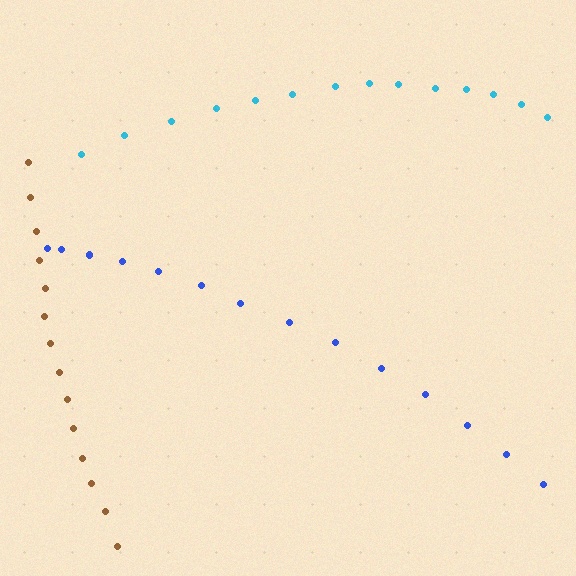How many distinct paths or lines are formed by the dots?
There are 3 distinct paths.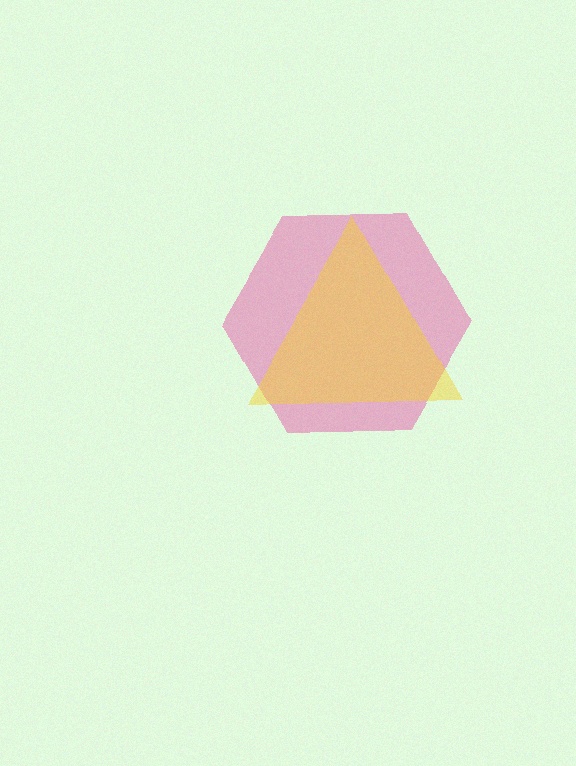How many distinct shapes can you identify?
There are 2 distinct shapes: a pink hexagon, a yellow triangle.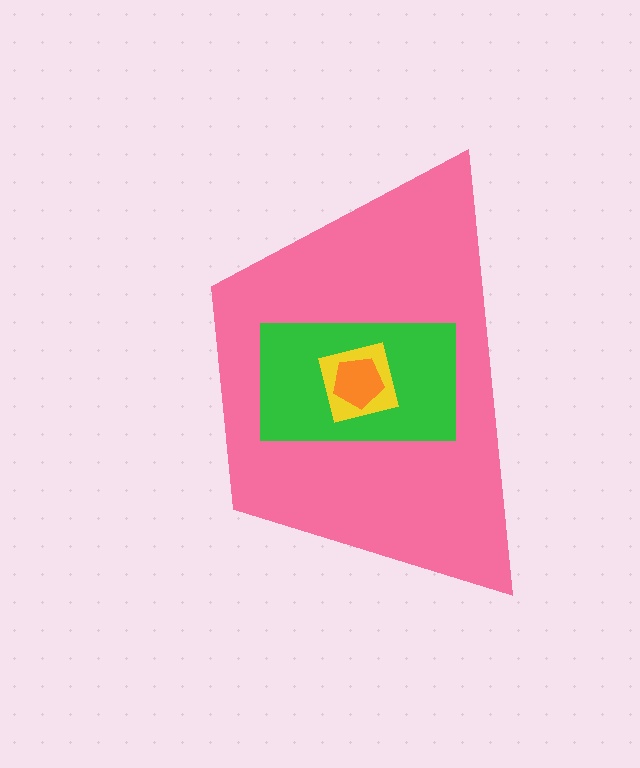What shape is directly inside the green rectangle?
The yellow square.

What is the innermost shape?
The orange pentagon.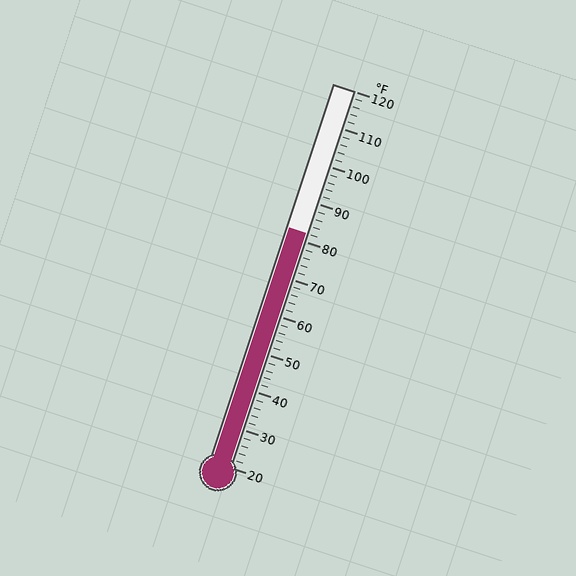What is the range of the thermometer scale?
The thermometer scale ranges from 20°F to 120°F.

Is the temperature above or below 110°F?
The temperature is below 110°F.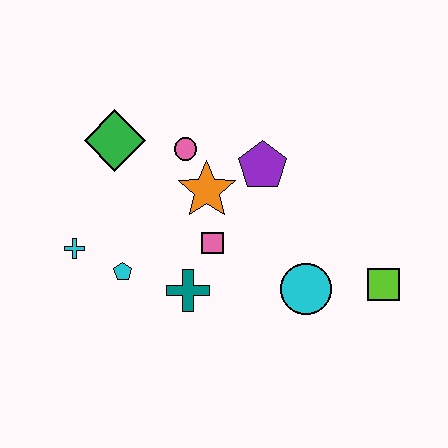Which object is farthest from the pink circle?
The lime square is farthest from the pink circle.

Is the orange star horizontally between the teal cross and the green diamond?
No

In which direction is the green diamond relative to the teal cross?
The green diamond is above the teal cross.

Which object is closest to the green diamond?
The pink circle is closest to the green diamond.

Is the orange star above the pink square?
Yes